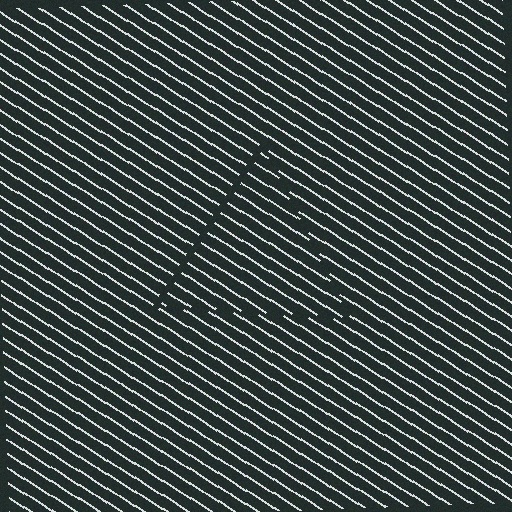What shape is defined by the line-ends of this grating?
An illusory triangle. The interior of the shape contains the same grating, shifted by half a period — the contour is defined by the phase discontinuity where line-ends from the inner and outer gratings abut.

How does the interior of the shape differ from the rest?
The interior of the shape contains the same grating, shifted by half a period — the contour is defined by the phase discontinuity where line-ends from the inner and outer gratings abut.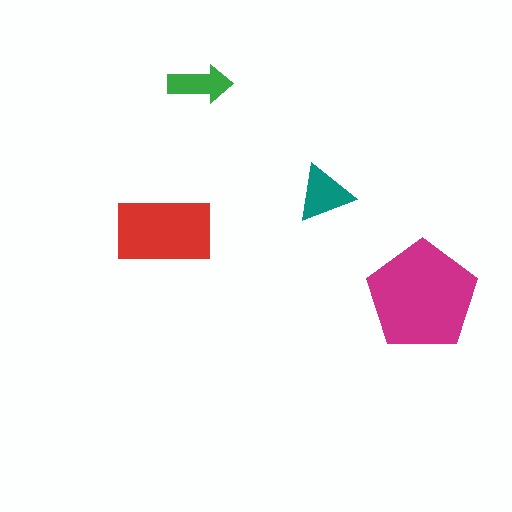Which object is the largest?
The magenta pentagon.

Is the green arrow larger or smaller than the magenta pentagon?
Smaller.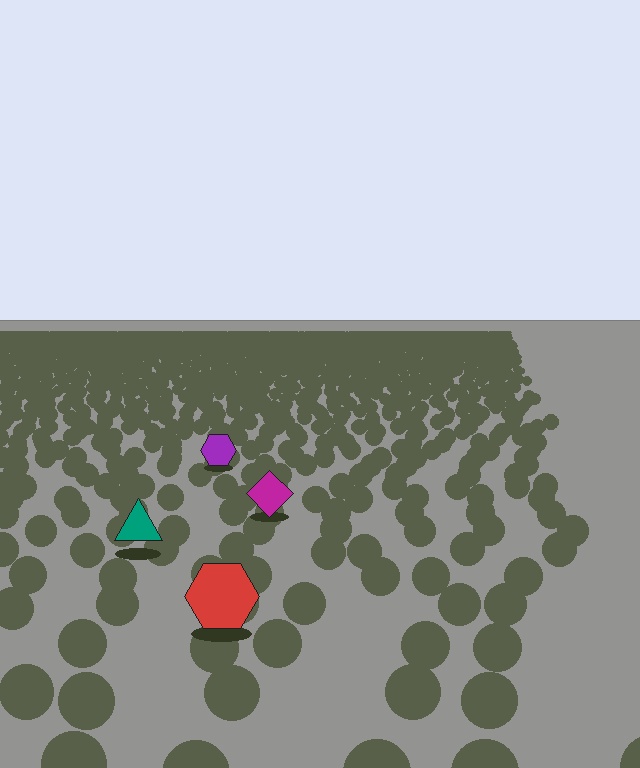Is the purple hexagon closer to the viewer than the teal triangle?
No. The teal triangle is closer — you can tell from the texture gradient: the ground texture is coarser near it.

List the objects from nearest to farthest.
From nearest to farthest: the red hexagon, the teal triangle, the magenta diamond, the purple hexagon.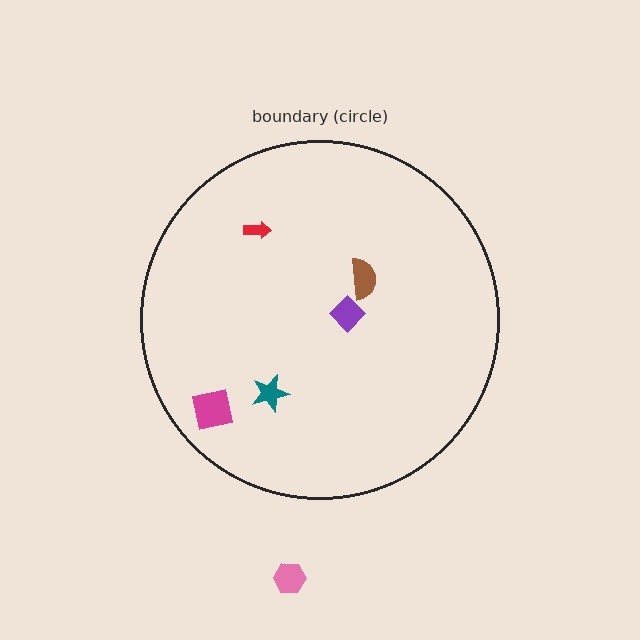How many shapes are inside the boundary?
5 inside, 1 outside.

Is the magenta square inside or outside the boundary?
Inside.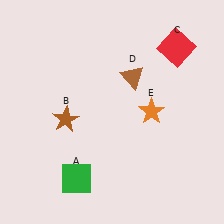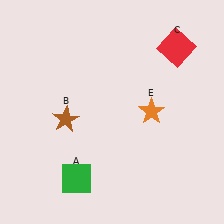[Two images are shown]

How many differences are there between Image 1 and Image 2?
There is 1 difference between the two images.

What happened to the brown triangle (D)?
The brown triangle (D) was removed in Image 2. It was in the top-right area of Image 1.